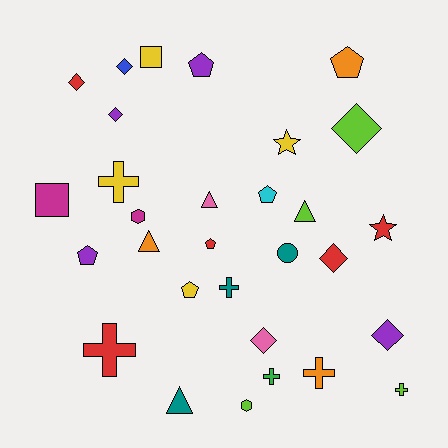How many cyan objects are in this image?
There is 1 cyan object.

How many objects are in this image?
There are 30 objects.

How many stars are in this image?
There are 2 stars.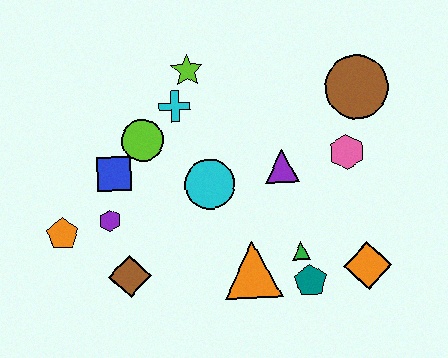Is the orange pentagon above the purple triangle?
No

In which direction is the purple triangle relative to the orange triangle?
The purple triangle is above the orange triangle.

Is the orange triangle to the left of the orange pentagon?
No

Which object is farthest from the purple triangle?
The orange pentagon is farthest from the purple triangle.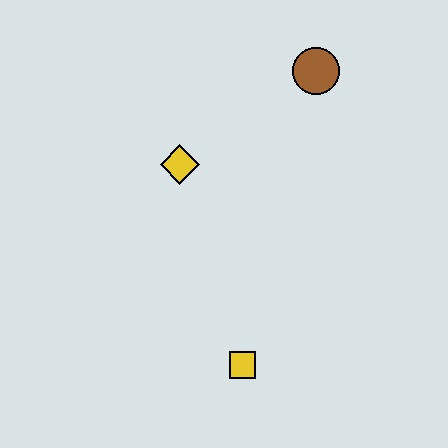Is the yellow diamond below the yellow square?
No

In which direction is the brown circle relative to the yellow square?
The brown circle is above the yellow square.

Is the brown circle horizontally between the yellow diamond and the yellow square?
No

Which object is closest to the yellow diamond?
The brown circle is closest to the yellow diamond.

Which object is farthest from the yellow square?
The brown circle is farthest from the yellow square.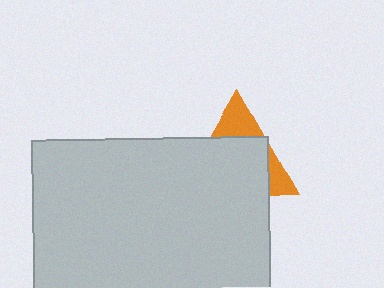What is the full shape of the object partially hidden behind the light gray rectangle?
The partially hidden object is an orange triangle.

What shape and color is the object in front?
The object in front is a light gray rectangle.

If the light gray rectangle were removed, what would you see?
You would see the complete orange triangle.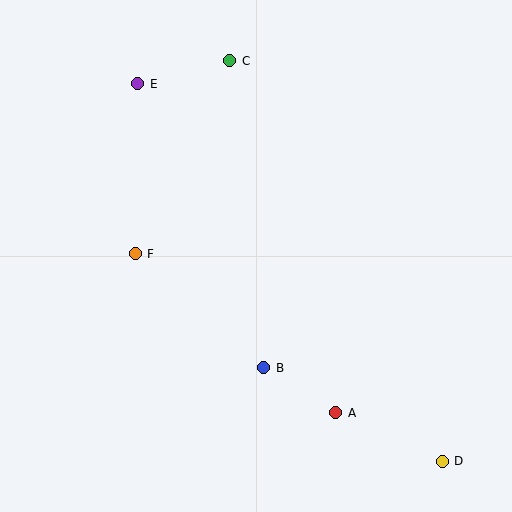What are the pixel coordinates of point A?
Point A is at (336, 413).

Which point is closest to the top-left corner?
Point E is closest to the top-left corner.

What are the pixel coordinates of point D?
Point D is at (442, 461).